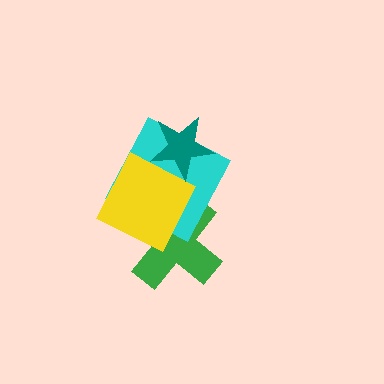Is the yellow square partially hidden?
No, no other shape covers it.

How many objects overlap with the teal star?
1 object overlaps with the teal star.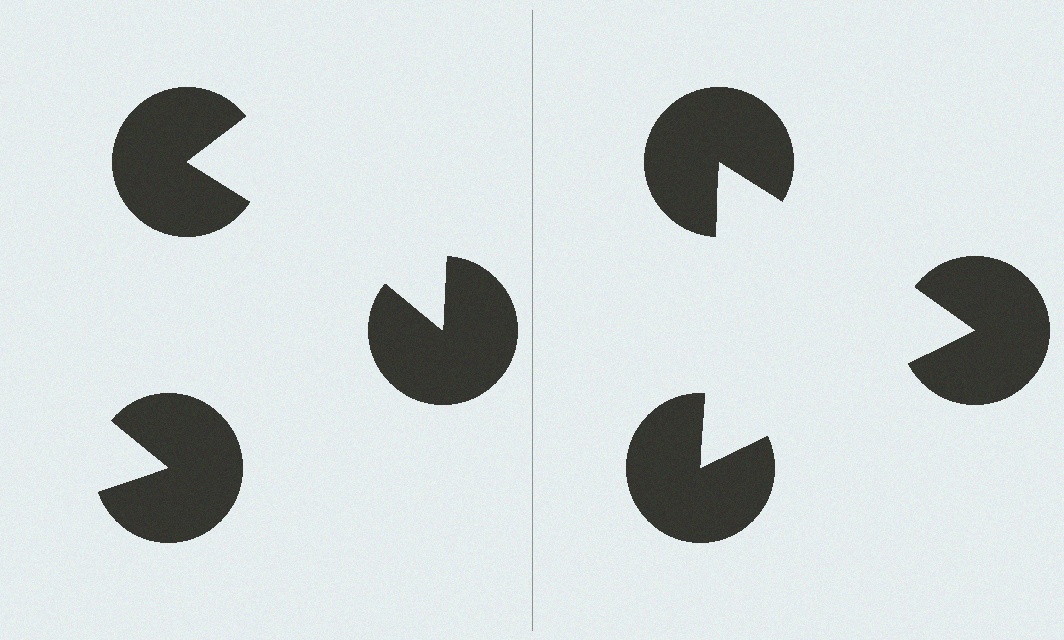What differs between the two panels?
The pac-man discs are positioned identically on both sides; only the wedge orientations differ. On the right they align to a triangle; on the left they are misaligned.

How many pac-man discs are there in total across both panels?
6 — 3 on each side.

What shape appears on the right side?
An illusory triangle.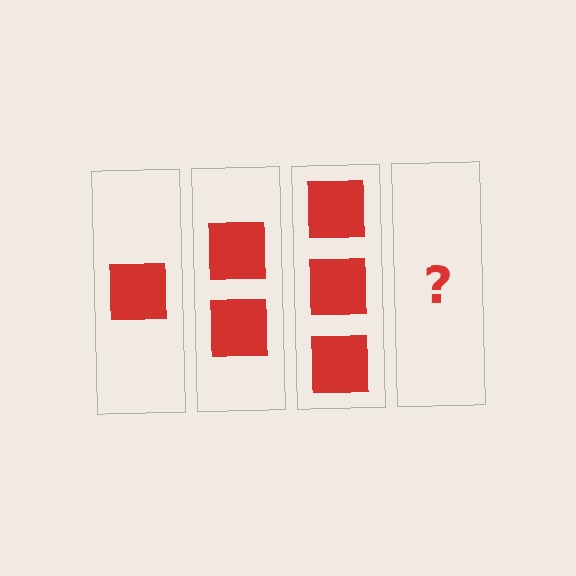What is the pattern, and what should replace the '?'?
The pattern is that each step adds one more square. The '?' should be 4 squares.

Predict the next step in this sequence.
The next step is 4 squares.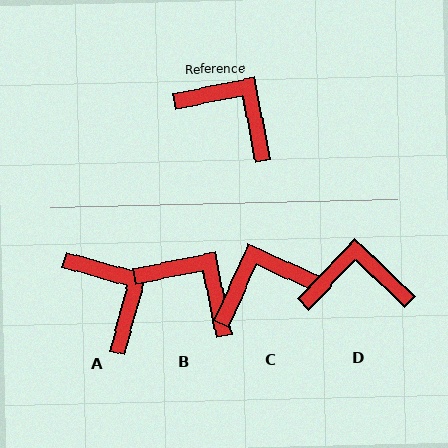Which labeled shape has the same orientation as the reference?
B.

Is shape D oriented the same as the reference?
No, it is off by about 35 degrees.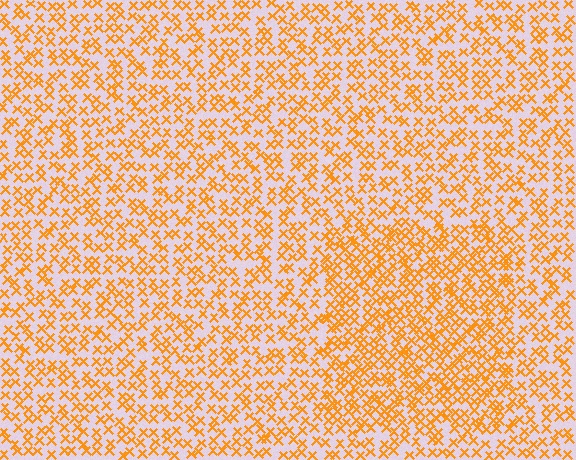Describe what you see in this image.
The image contains small orange elements arranged at two different densities. A rectangle-shaped region is visible where the elements are more densely packed than the surrounding area.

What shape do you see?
I see a rectangle.